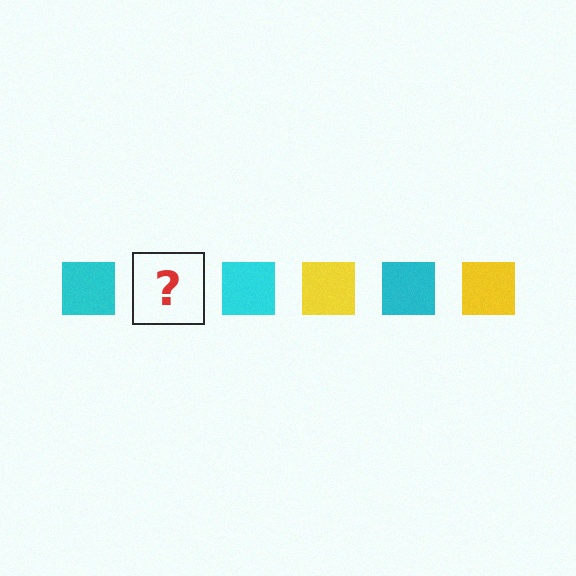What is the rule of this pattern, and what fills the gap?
The rule is that the pattern cycles through cyan, yellow squares. The gap should be filled with a yellow square.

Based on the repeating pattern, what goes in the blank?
The blank should be a yellow square.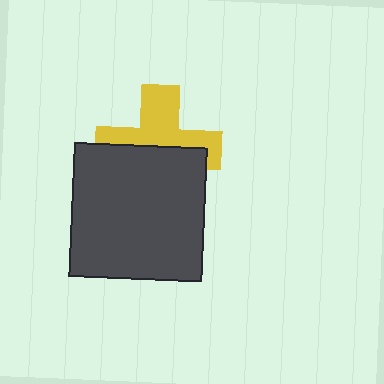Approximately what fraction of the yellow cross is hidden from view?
Roughly 49% of the yellow cross is hidden behind the dark gray square.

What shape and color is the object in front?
The object in front is a dark gray square.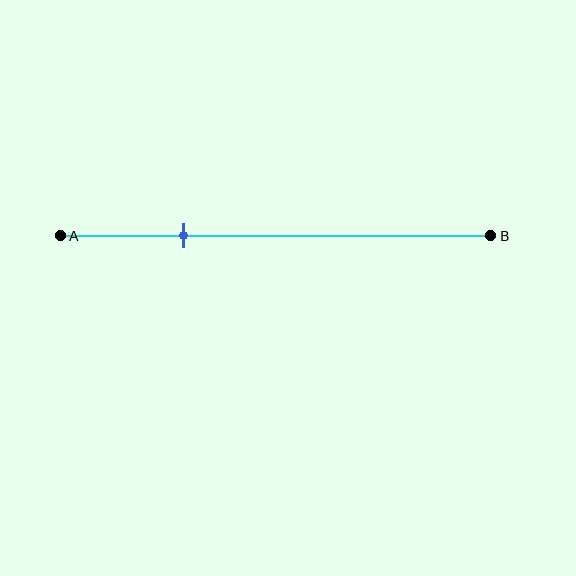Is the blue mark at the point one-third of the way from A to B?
No, the mark is at about 30% from A, not at the 33% one-third point.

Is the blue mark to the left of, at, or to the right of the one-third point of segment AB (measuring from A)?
The blue mark is to the left of the one-third point of segment AB.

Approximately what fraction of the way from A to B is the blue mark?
The blue mark is approximately 30% of the way from A to B.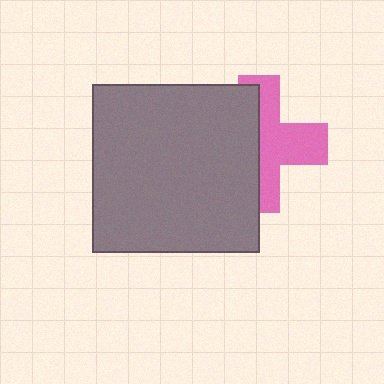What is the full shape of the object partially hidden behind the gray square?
The partially hidden object is a pink cross.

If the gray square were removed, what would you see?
You would see the complete pink cross.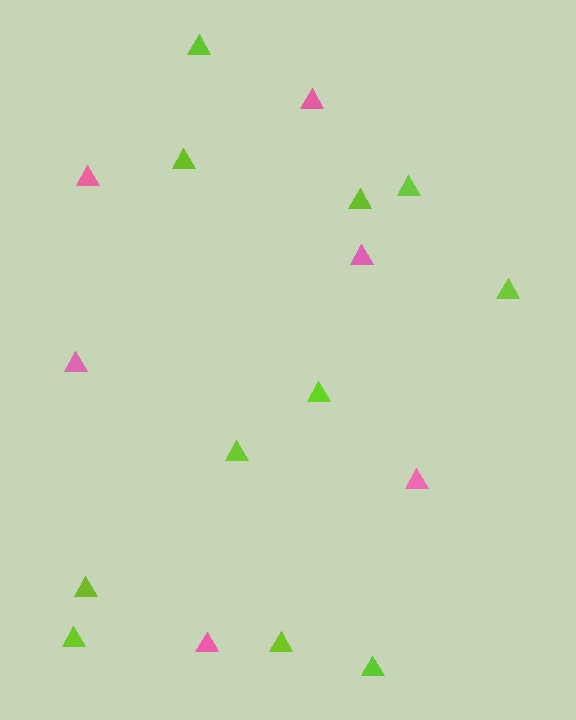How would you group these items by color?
There are 2 groups: one group of lime triangles (11) and one group of pink triangles (6).